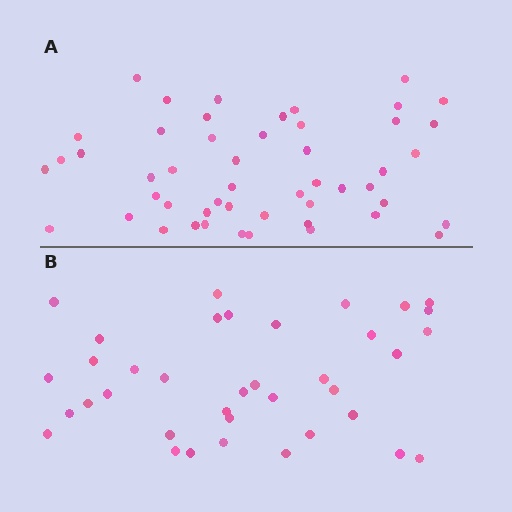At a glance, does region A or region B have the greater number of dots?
Region A (the top region) has more dots.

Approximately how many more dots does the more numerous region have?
Region A has approximately 15 more dots than region B.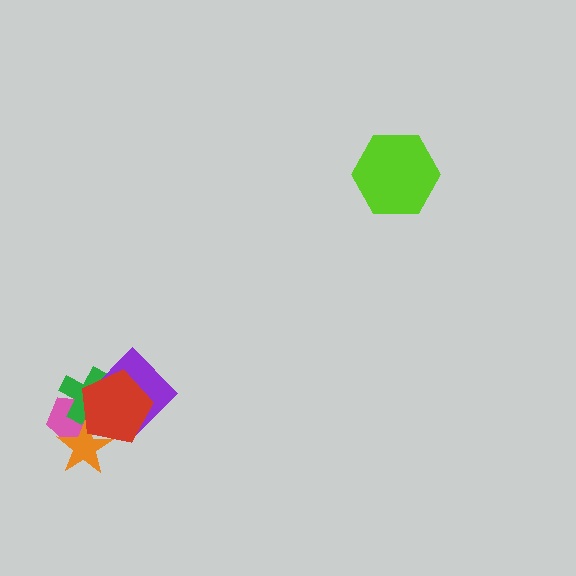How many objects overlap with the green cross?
4 objects overlap with the green cross.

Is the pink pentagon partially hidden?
Yes, it is partially covered by another shape.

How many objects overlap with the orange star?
3 objects overlap with the orange star.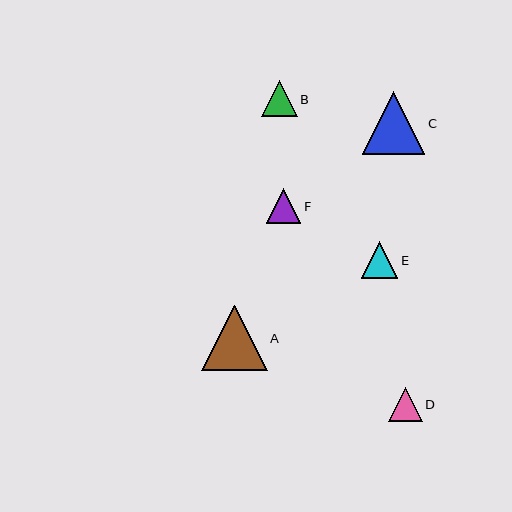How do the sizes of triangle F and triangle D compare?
Triangle F and triangle D are approximately the same size.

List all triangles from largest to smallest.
From largest to smallest: A, C, E, B, F, D.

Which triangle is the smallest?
Triangle D is the smallest with a size of approximately 34 pixels.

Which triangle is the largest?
Triangle A is the largest with a size of approximately 65 pixels.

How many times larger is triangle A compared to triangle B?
Triangle A is approximately 1.8 times the size of triangle B.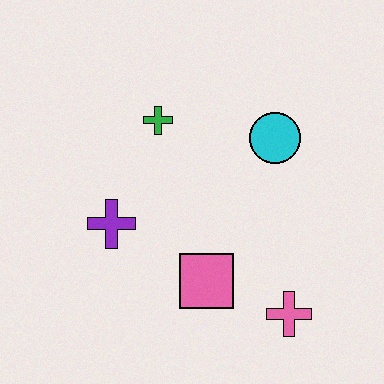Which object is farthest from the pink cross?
The green cross is farthest from the pink cross.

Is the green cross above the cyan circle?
Yes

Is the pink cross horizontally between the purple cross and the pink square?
No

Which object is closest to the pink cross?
The pink square is closest to the pink cross.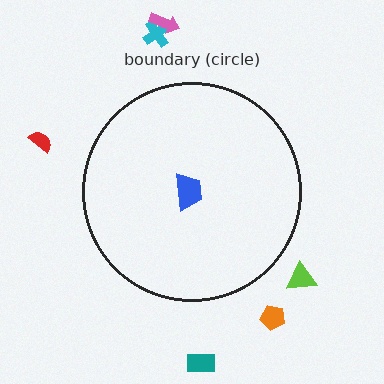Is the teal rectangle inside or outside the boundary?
Outside.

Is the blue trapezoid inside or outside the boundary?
Inside.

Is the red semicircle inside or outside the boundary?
Outside.